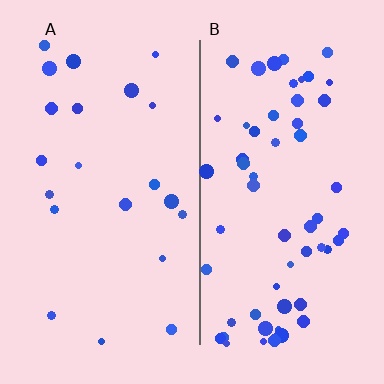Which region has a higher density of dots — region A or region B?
B (the right).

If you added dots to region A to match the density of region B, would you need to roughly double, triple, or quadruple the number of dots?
Approximately triple.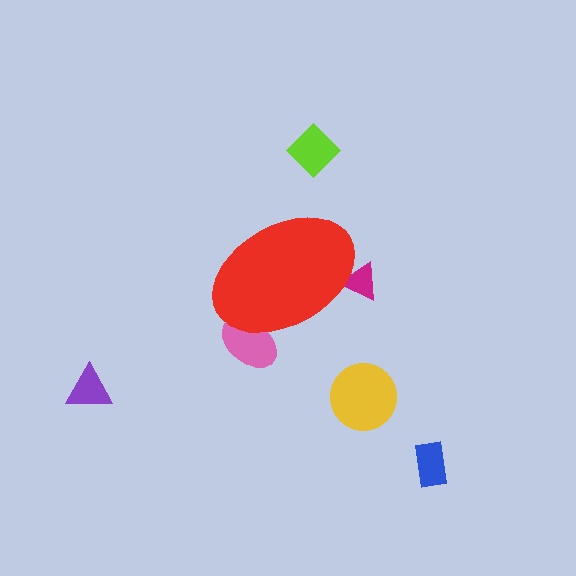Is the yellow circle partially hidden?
No, the yellow circle is fully visible.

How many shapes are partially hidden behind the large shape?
2 shapes are partially hidden.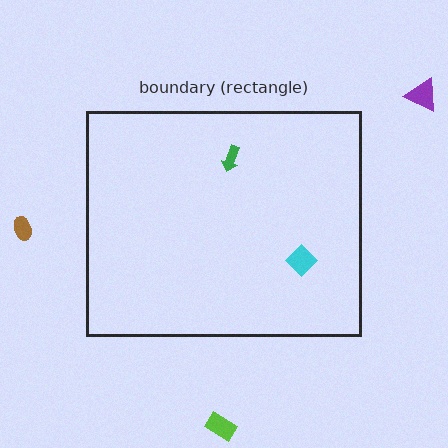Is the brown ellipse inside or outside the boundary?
Outside.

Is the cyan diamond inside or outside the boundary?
Inside.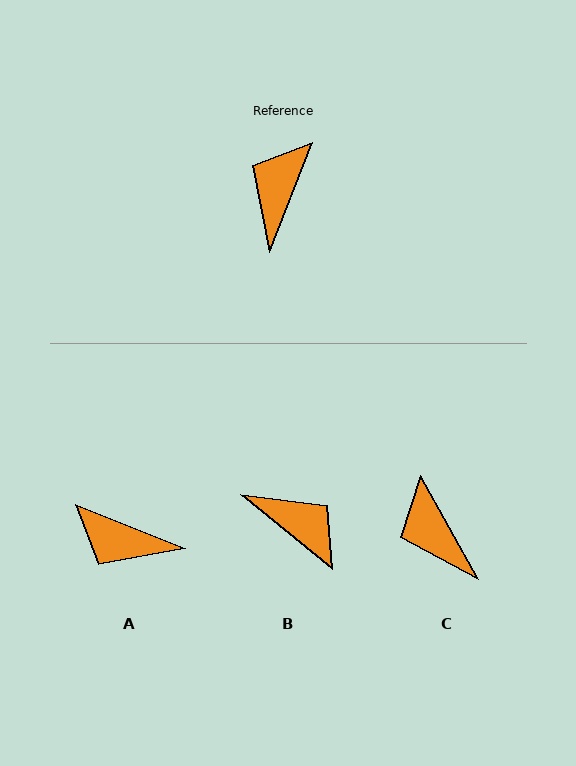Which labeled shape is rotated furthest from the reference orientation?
B, about 108 degrees away.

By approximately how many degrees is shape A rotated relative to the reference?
Approximately 90 degrees counter-clockwise.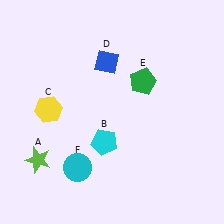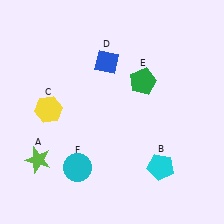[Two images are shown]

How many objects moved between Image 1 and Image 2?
1 object moved between the two images.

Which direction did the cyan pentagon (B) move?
The cyan pentagon (B) moved right.